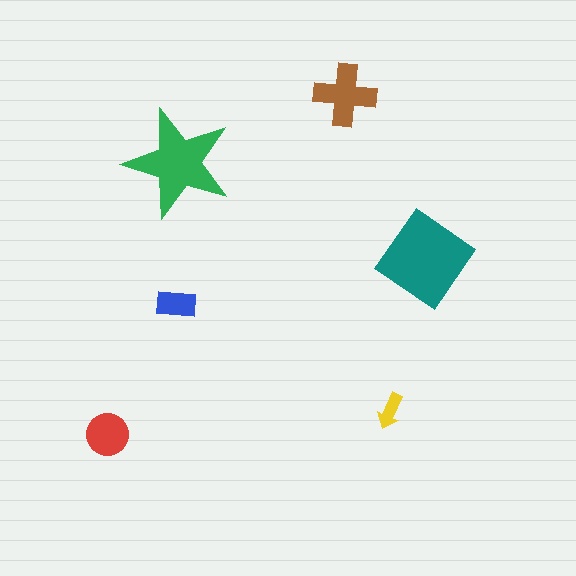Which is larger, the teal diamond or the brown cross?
The teal diamond.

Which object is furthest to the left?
The red circle is leftmost.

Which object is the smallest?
The yellow arrow.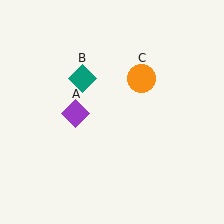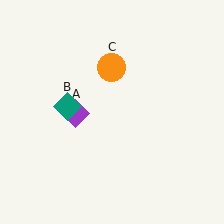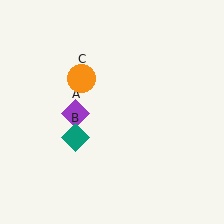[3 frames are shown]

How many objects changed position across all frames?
2 objects changed position: teal diamond (object B), orange circle (object C).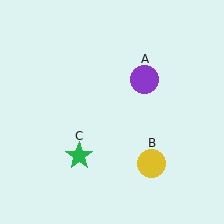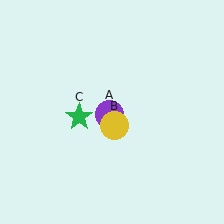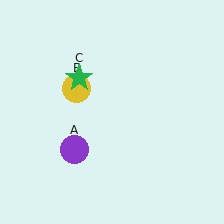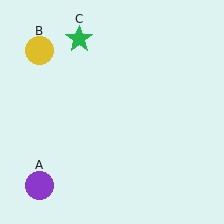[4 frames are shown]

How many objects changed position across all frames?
3 objects changed position: purple circle (object A), yellow circle (object B), green star (object C).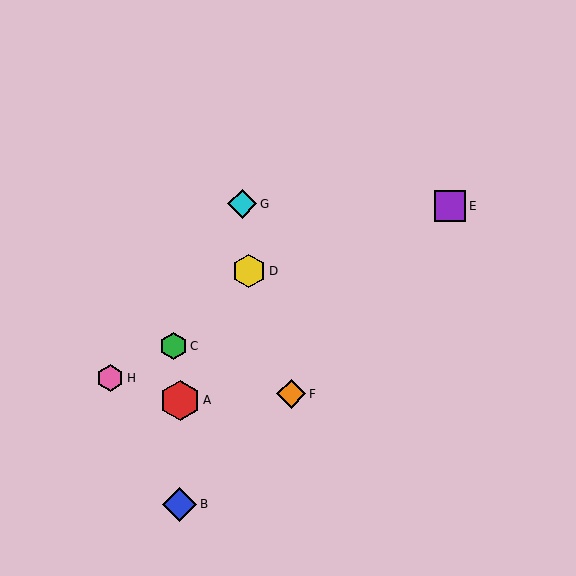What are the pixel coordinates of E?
Object E is at (450, 206).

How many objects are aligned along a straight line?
3 objects (C, E, H) are aligned along a straight line.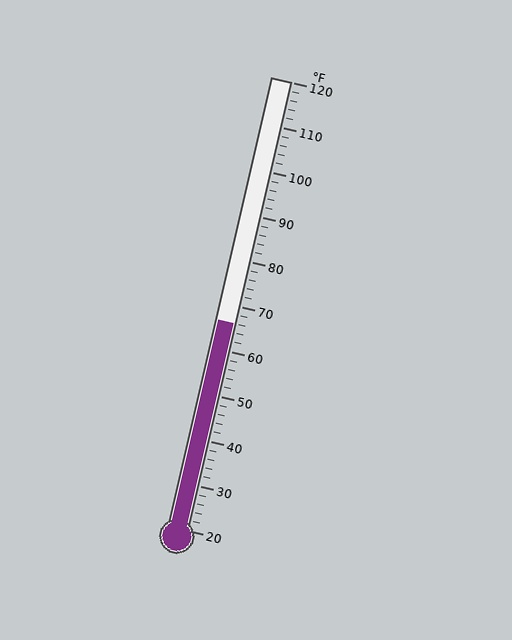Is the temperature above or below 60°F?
The temperature is above 60°F.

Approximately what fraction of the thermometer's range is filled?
The thermometer is filled to approximately 45% of its range.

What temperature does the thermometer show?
The thermometer shows approximately 66°F.